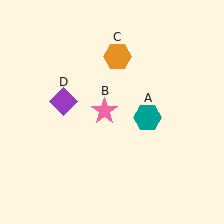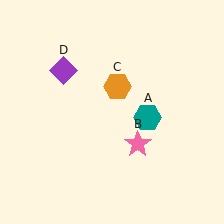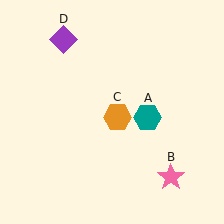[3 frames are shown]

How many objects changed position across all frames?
3 objects changed position: pink star (object B), orange hexagon (object C), purple diamond (object D).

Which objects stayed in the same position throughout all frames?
Teal hexagon (object A) remained stationary.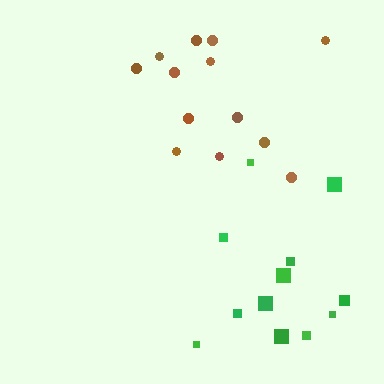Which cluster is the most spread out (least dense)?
Green.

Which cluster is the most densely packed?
Brown.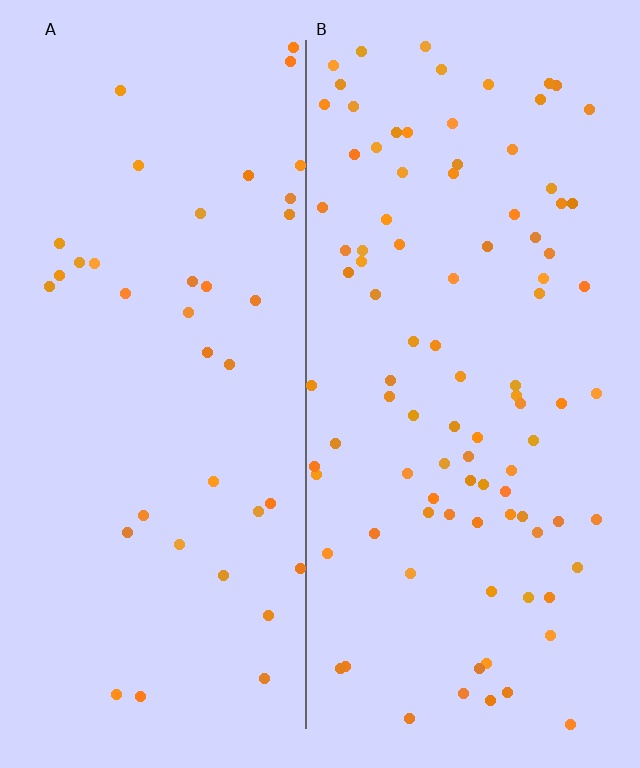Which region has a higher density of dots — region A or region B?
B (the right).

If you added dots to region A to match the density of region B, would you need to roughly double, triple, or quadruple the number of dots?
Approximately double.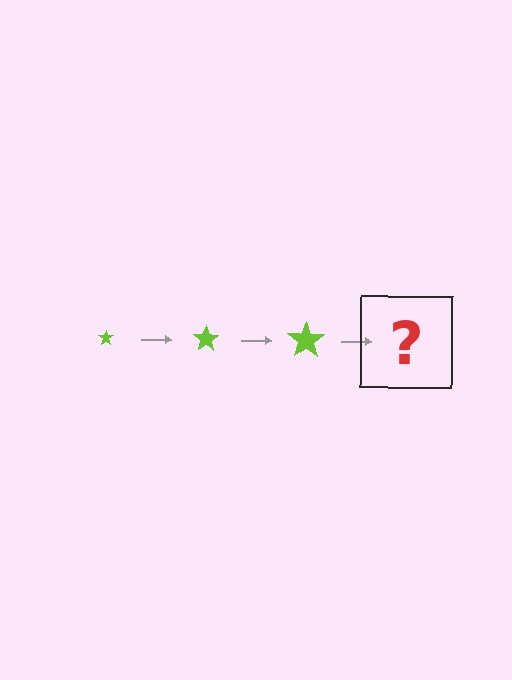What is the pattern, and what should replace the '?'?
The pattern is that the star gets progressively larger each step. The '?' should be a lime star, larger than the previous one.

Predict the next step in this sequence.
The next step is a lime star, larger than the previous one.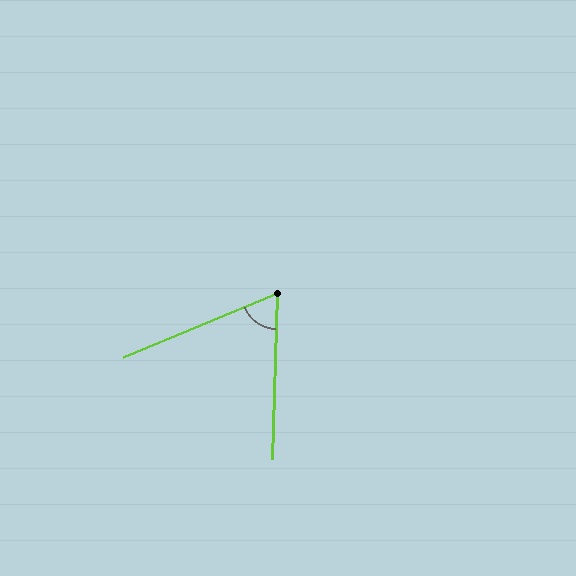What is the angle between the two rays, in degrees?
Approximately 66 degrees.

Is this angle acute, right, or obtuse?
It is acute.